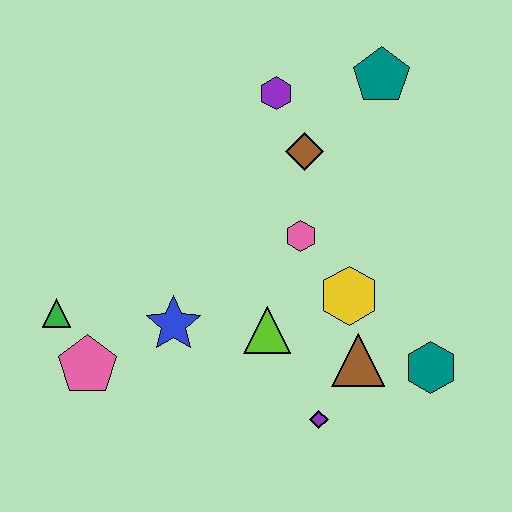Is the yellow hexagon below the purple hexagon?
Yes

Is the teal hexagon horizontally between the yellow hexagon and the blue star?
No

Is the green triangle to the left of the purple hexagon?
Yes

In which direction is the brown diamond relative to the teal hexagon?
The brown diamond is above the teal hexagon.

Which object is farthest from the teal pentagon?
The pink pentagon is farthest from the teal pentagon.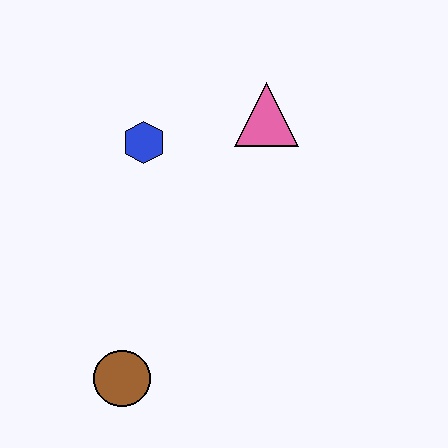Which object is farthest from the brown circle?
The pink triangle is farthest from the brown circle.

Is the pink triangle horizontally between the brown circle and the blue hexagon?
No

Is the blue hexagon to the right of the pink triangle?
No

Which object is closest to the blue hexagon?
The pink triangle is closest to the blue hexagon.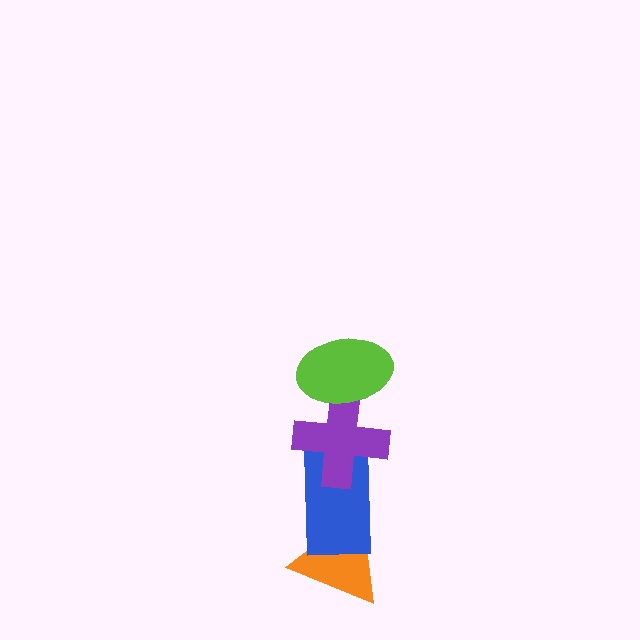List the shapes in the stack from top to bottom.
From top to bottom: the lime ellipse, the purple cross, the blue rectangle, the orange triangle.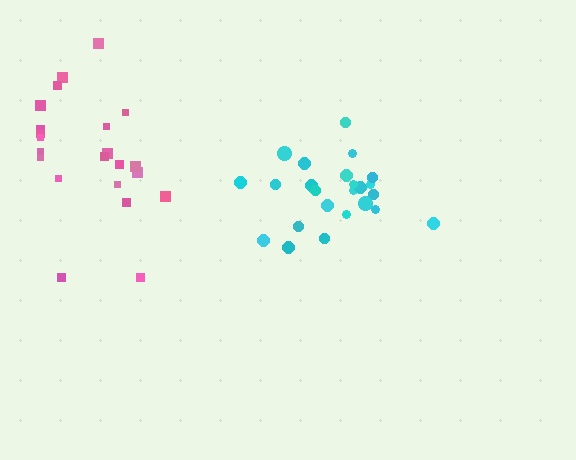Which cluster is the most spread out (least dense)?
Pink.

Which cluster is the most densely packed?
Cyan.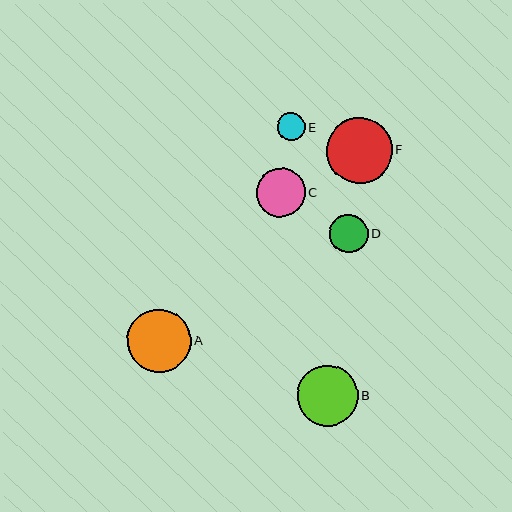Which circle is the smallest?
Circle E is the smallest with a size of approximately 28 pixels.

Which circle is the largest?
Circle F is the largest with a size of approximately 66 pixels.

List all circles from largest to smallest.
From largest to smallest: F, A, B, C, D, E.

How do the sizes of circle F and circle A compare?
Circle F and circle A are approximately the same size.